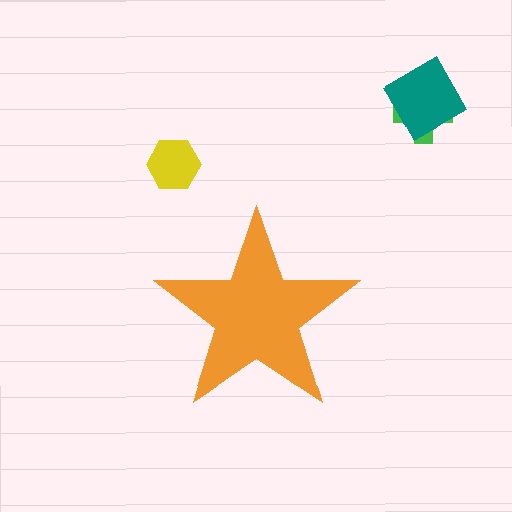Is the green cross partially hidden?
No, the green cross is fully visible.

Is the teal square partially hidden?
No, the teal square is fully visible.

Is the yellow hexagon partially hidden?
No, the yellow hexagon is fully visible.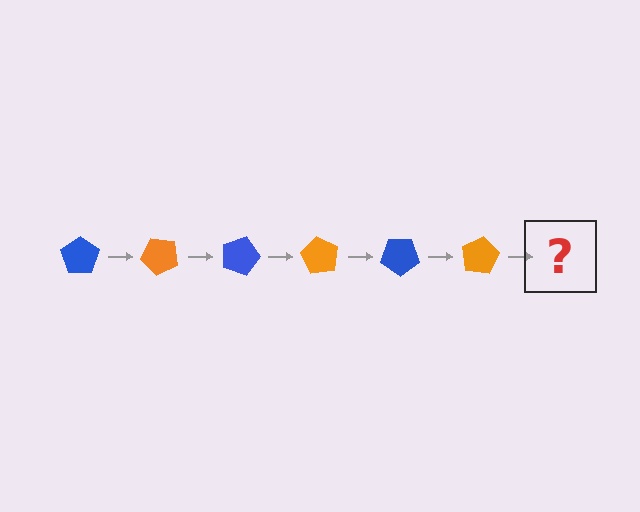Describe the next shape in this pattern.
It should be a blue pentagon, rotated 270 degrees from the start.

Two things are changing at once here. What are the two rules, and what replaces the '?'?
The two rules are that it rotates 45 degrees each step and the color cycles through blue and orange. The '?' should be a blue pentagon, rotated 270 degrees from the start.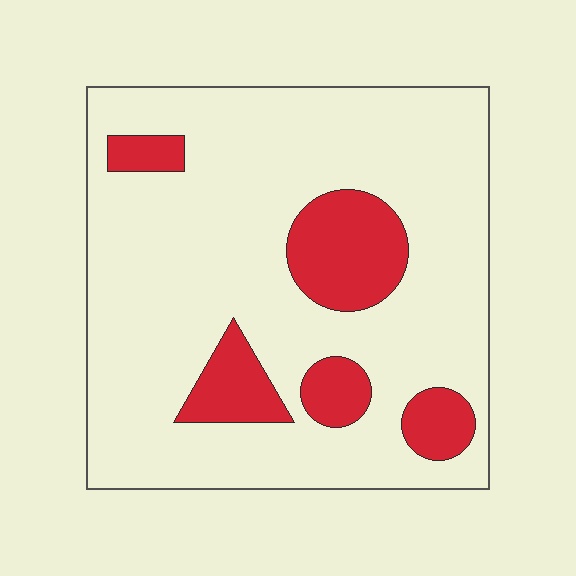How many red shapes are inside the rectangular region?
5.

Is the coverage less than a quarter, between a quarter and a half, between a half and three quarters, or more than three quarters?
Less than a quarter.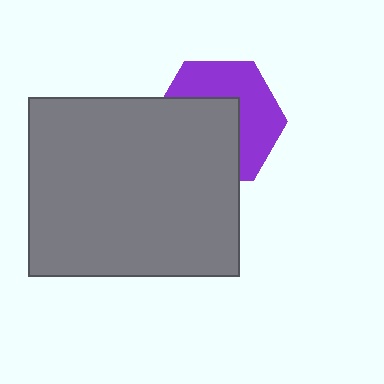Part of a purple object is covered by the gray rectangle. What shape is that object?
It is a hexagon.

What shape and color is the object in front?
The object in front is a gray rectangle.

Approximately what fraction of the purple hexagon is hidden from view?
Roughly 51% of the purple hexagon is hidden behind the gray rectangle.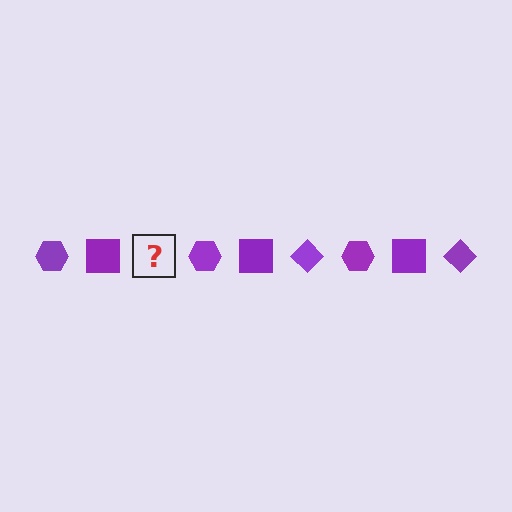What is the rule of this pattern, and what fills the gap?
The rule is that the pattern cycles through hexagon, square, diamond shapes in purple. The gap should be filled with a purple diamond.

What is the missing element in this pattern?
The missing element is a purple diamond.